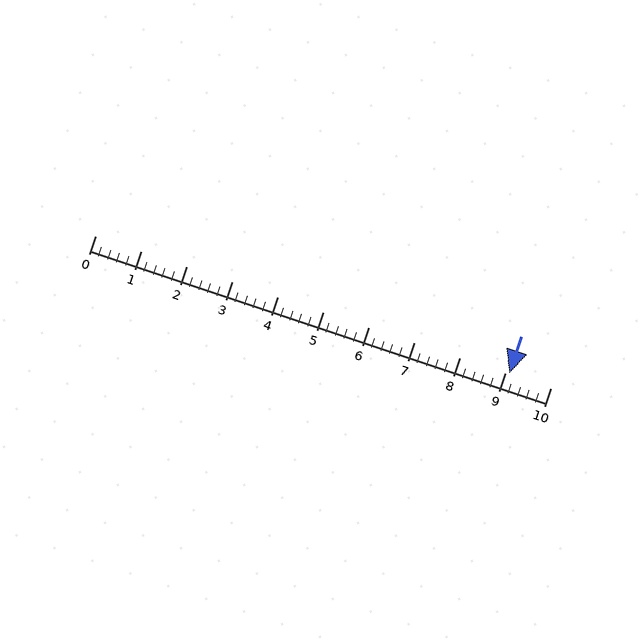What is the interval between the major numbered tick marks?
The major tick marks are spaced 1 units apart.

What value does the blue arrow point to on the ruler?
The blue arrow points to approximately 9.1.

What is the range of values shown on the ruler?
The ruler shows values from 0 to 10.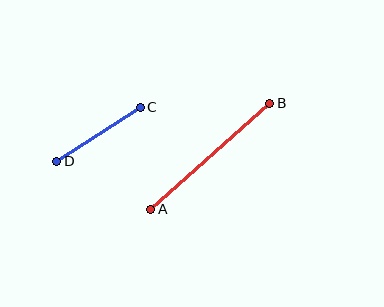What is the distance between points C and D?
The distance is approximately 99 pixels.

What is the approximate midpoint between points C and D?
The midpoint is at approximately (99, 134) pixels.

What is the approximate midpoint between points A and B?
The midpoint is at approximately (210, 156) pixels.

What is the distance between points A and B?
The distance is approximately 160 pixels.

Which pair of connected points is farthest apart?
Points A and B are farthest apart.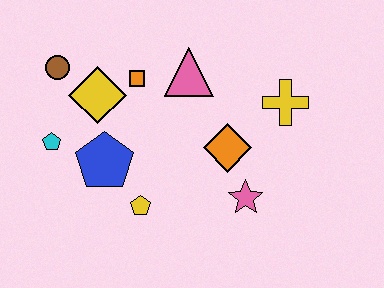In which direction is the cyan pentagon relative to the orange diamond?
The cyan pentagon is to the left of the orange diamond.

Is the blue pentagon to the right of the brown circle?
Yes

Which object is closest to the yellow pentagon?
The blue pentagon is closest to the yellow pentagon.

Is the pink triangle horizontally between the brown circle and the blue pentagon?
No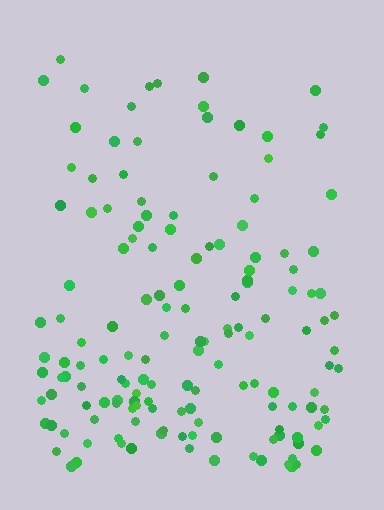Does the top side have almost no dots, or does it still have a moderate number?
Still a moderate number, just noticeably fewer than the bottom.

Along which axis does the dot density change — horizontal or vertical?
Vertical.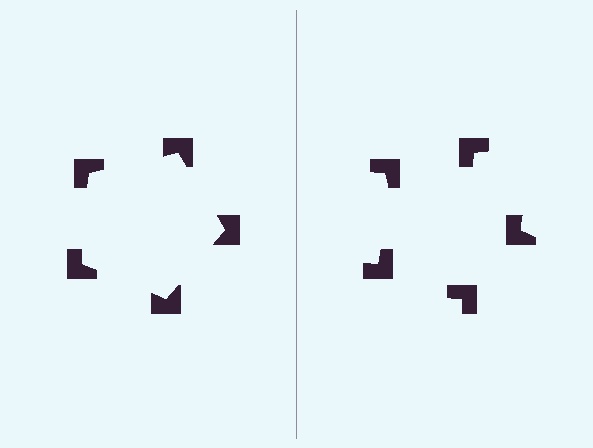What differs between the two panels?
The notched squares are positioned identically on both sides; only the wedge orientations differ. On the left they align to a pentagon; on the right they are misaligned.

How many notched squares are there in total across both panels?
10 — 5 on each side.